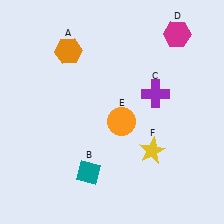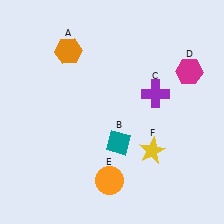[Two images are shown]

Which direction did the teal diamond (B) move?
The teal diamond (B) moved right.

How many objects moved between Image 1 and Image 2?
3 objects moved between the two images.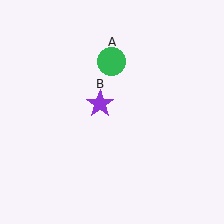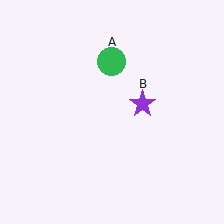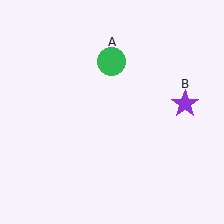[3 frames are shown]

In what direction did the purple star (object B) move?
The purple star (object B) moved right.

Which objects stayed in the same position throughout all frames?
Green circle (object A) remained stationary.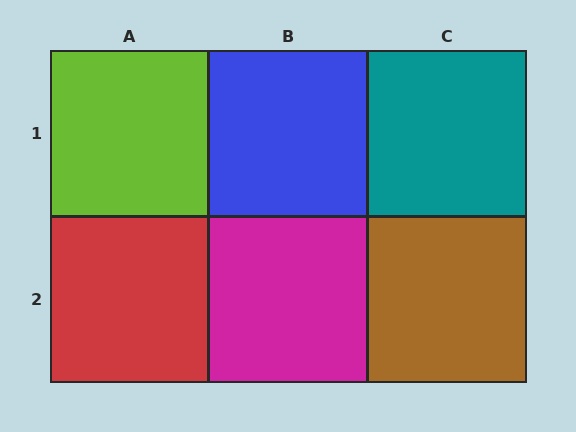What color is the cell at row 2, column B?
Magenta.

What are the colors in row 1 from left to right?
Lime, blue, teal.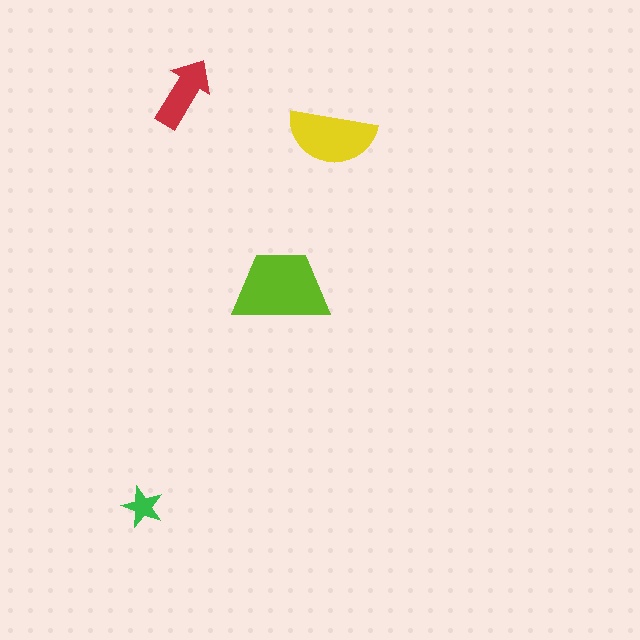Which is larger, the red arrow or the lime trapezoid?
The lime trapezoid.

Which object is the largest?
The lime trapezoid.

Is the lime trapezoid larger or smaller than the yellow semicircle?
Larger.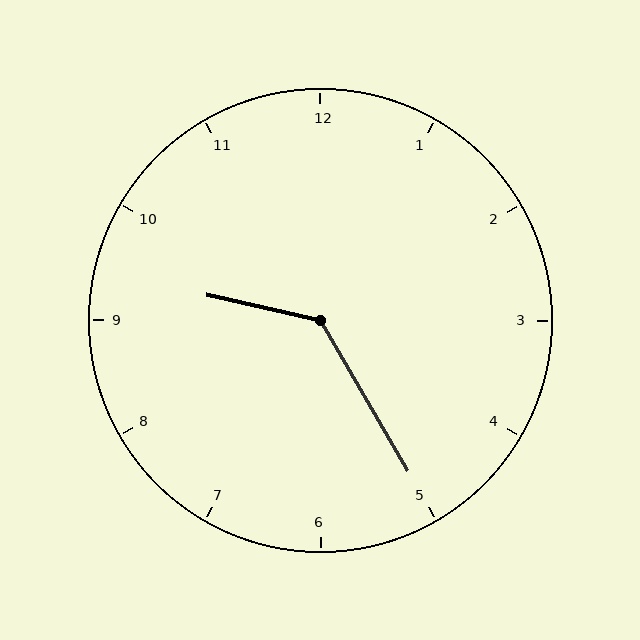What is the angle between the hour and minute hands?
Approximately 132 degrees.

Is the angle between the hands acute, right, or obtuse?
It is obtuse.